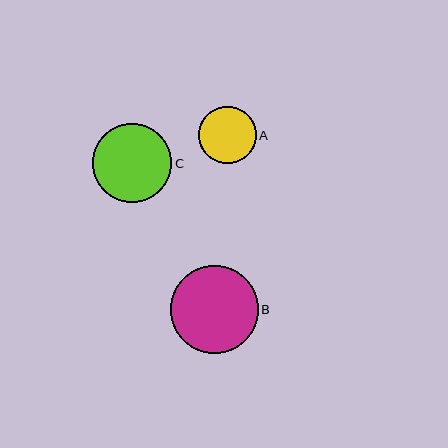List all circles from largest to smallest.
From largest to smallest: B, C, A.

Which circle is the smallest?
Circle A is the smallest with a size of approximately 58 pixels.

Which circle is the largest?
Circle B is the largest with a size of approximately 88 pixels.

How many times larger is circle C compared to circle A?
Circle C is approximately 1.4 times the size of circle A.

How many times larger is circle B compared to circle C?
Circle B is approximately 1.1 times the size of circle C.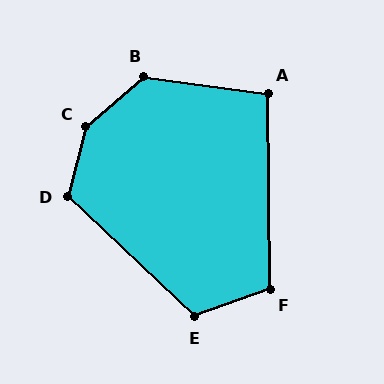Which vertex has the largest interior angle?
C, at approximately 145 degrees.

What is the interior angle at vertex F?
Approximately 109 degrees (obtuse).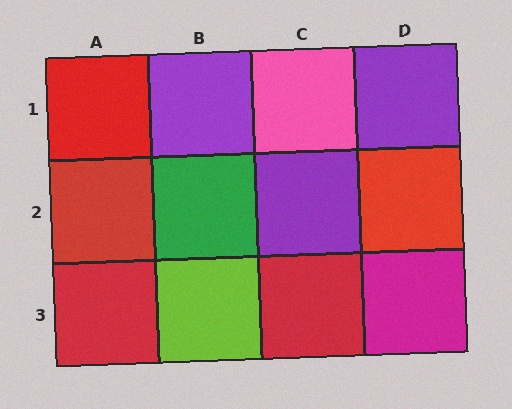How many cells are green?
1 cell is green.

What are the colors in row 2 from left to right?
Red, green, purple, red.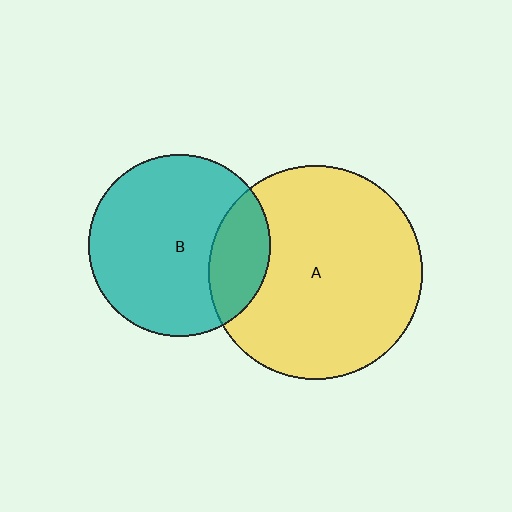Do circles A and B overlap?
Yes.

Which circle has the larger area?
Circle A (yellow).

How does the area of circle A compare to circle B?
Approximately 1.4 times.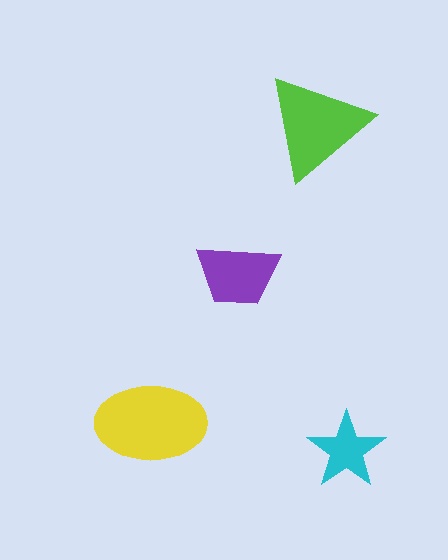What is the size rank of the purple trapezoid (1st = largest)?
3rd.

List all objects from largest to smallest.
The yellow ellipse, the lime triangle, the purple trapezoid, the cyan star.